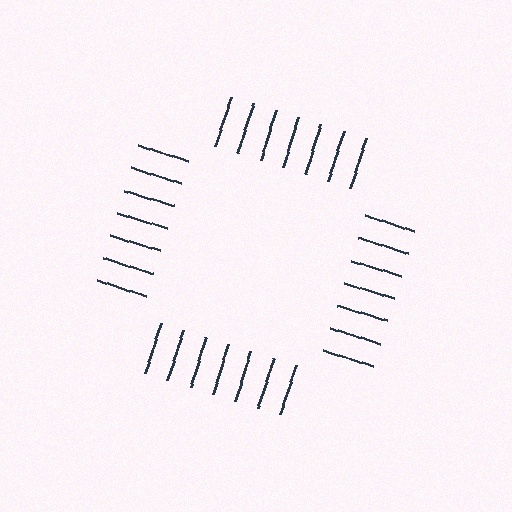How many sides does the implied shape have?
4 sides — the line-ends trace a square.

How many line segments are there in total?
28 — 7 along each of the 4 edges.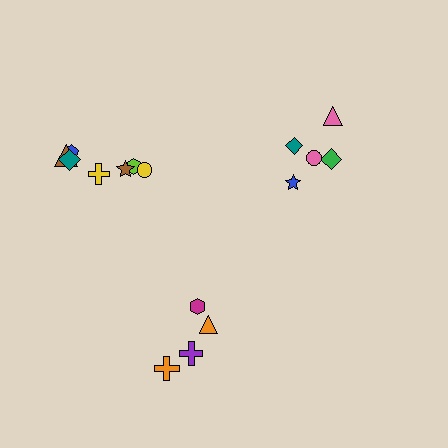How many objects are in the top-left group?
There are 7 objects.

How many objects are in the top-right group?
There are 5 objects.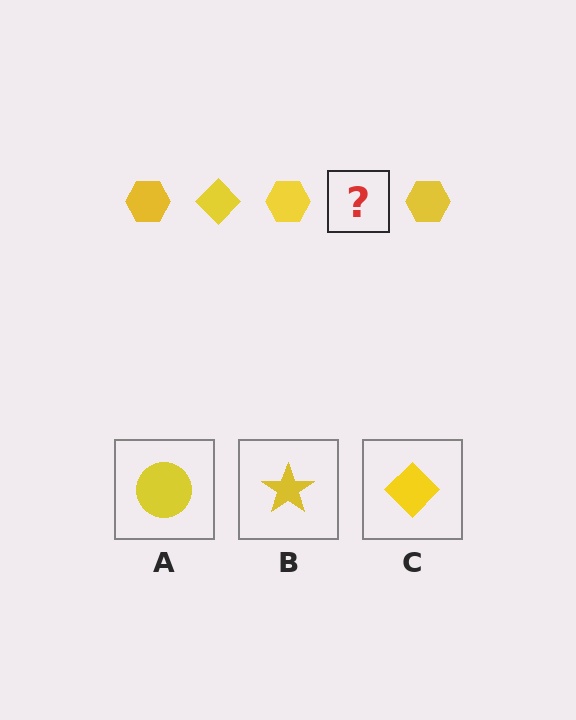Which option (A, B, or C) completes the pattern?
C.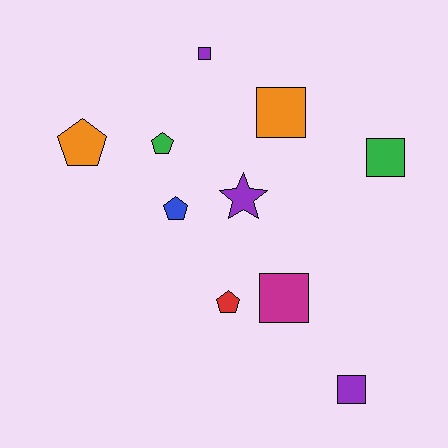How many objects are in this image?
There are 10 objects.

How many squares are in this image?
There are 5 squares.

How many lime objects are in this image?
There are no lime objects.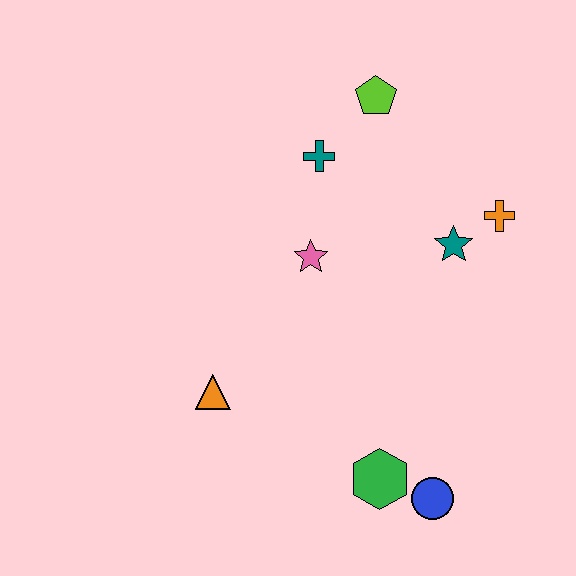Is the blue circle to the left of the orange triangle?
No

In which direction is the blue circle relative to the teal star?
The blue circle is below the teal star.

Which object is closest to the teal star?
The orange cross is closest to the teal star.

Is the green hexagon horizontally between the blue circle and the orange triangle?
Yes